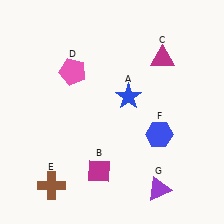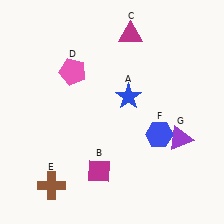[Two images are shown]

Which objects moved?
The objects that moved are: the magenta triangle (C), the purple triangle (G).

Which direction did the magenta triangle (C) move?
The magenta triangle (C) moved left.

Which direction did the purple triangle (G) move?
The purple triangle (G) moved up.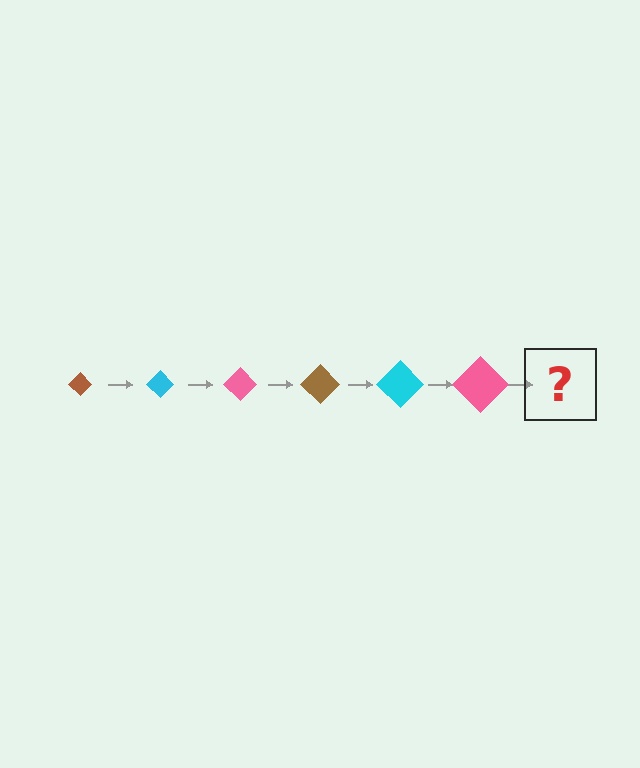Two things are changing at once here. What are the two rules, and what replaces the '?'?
The two rules are that the diamond grows larger each step and the color cycles through brown, cyan, and pink. The '?' should be a brown diamond, larger than the previous one.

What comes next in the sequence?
The next element should be a brown diamond, larger than the previous one.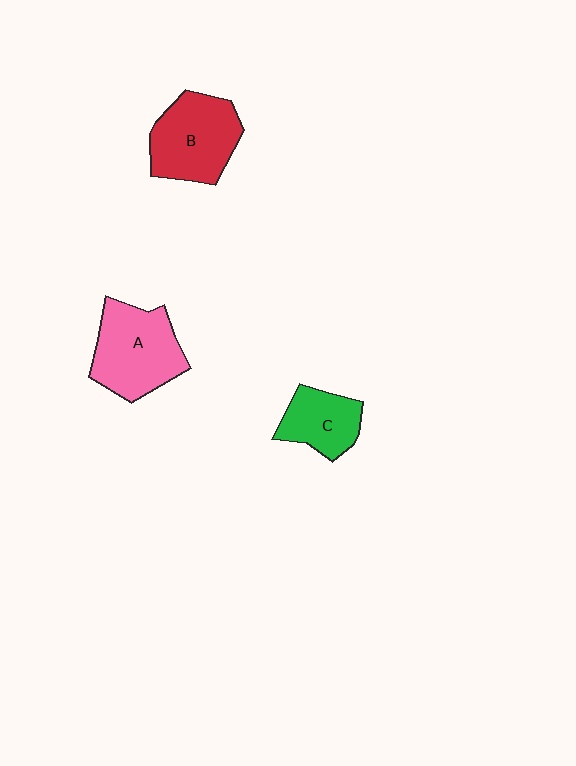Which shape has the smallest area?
Shape C (green).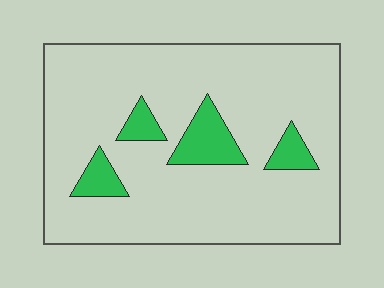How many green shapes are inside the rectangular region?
4.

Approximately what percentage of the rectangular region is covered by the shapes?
Approximately 10%.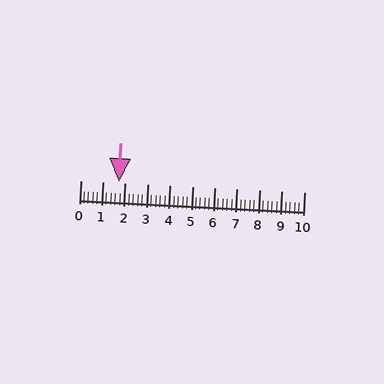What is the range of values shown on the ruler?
The ruler shows values from 0 to 10.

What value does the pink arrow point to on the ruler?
The pink arrow points to approximately 1.7.